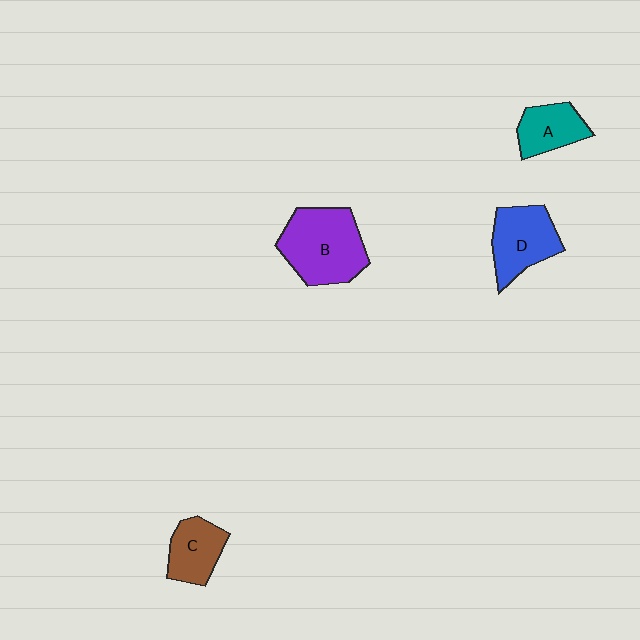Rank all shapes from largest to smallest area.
From largest to smallest: B (purple), D (blue), C (brown), A (teal).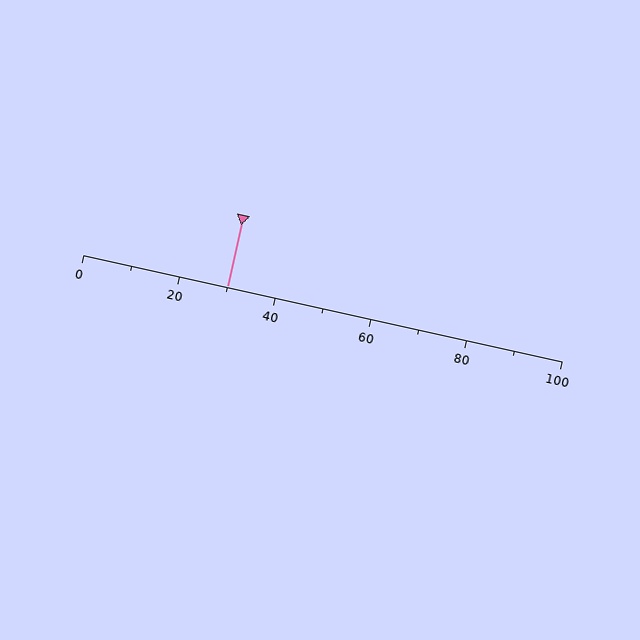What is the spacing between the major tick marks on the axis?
The major ticks are spaced 20 apart.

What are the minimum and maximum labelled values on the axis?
The axis runs from 0 to 100.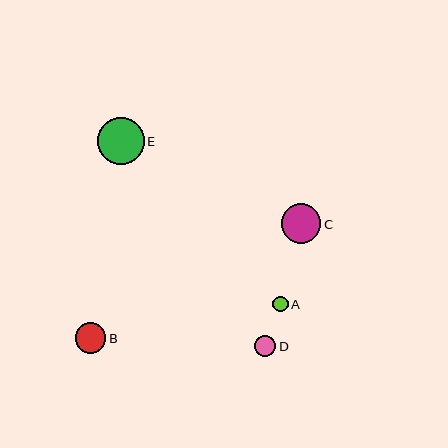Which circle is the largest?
Circle E is the largest with a size of approximately 47 pixels.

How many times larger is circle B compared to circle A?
Circle B is approximately 2.0 times the size of circle A.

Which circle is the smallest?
Circle A is the smallest with a size of approximately 15 pixels.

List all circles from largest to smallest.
From largest to smallest: E, C, B, D, A.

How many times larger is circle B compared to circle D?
Circle B is approximately 1.5 times the size of circle D.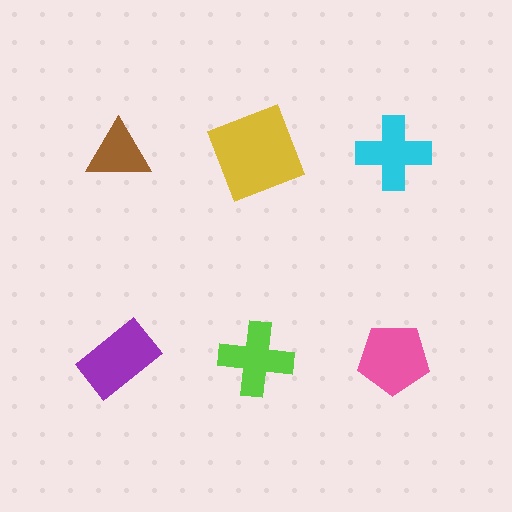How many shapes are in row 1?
3 shapes.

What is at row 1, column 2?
A yellow square.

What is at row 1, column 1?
A brown triangle.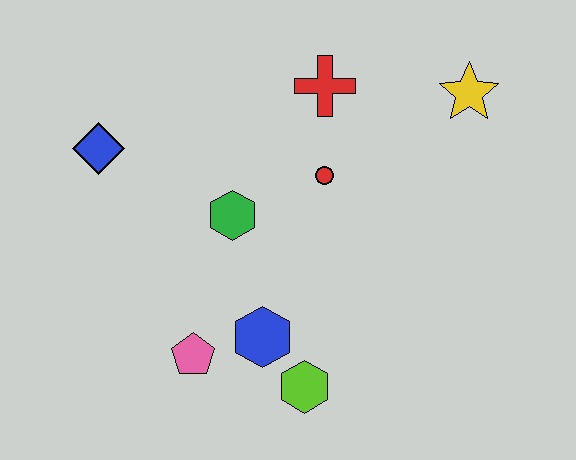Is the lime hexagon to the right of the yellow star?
No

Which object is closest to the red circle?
The red cross is closest to the red circle.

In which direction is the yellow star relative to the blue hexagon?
The yellow star is above the blue hexagon.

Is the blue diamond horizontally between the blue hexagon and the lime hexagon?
No